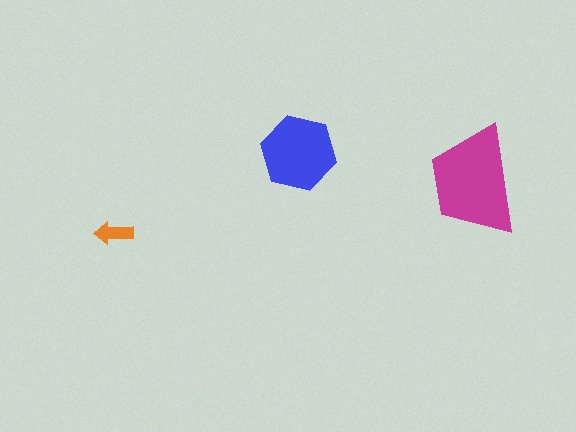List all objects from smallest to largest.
The orange arrow, the blue hexagon, the magenta trapezoid.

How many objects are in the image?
There are 3 objects in the image.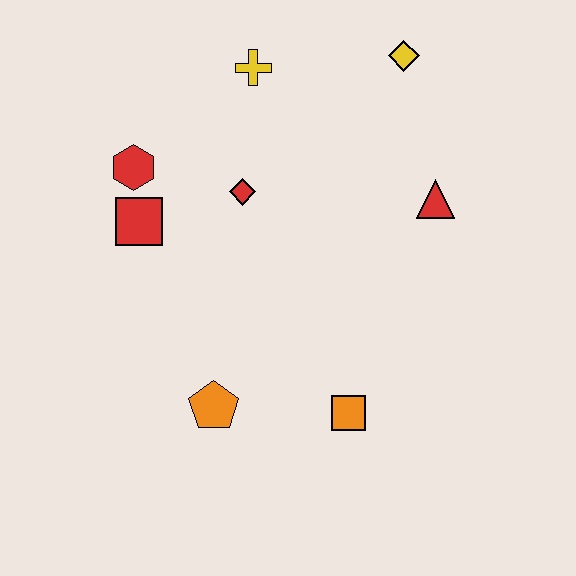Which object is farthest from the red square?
The yellow diamond is farthest from the red square.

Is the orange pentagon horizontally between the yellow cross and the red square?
Yes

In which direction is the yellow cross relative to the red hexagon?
The yellow cross is to the right of the red hexagon.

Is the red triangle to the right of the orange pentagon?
Yes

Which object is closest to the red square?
The red hexagon is closest to the red square.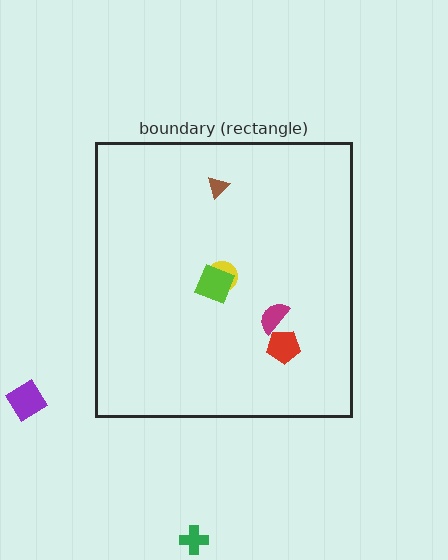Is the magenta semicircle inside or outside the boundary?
Inside.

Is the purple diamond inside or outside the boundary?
Outside.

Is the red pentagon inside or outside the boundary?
Inside.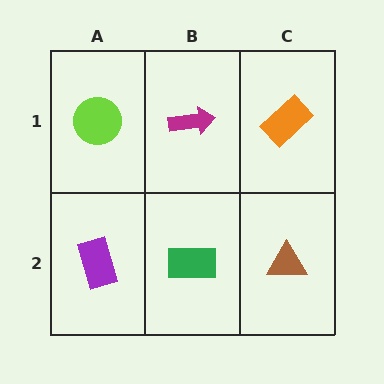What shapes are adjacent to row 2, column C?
An orange rectangle (row 1, column C), a green rectangle (row 2, column B).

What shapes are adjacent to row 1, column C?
A brown triangle (row 2, column C), a magenta arrow (row 1, column B).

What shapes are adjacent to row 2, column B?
A magenta arrow (row 1, column B), a purple rectangle (row 2, column A), a brown triangle (row 2, column C).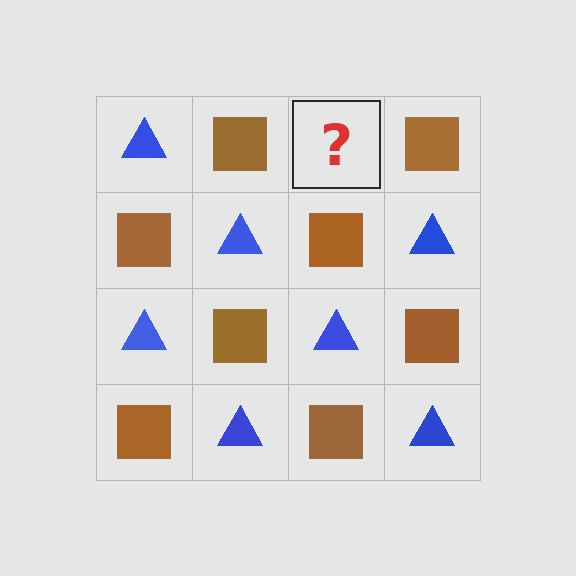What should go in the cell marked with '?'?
The missing cell should contain a blue triangle.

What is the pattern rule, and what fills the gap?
The rule is that it alternates blue triangle and brown square in a checkerboard pattern. The gap should be filled with a blue triangle.